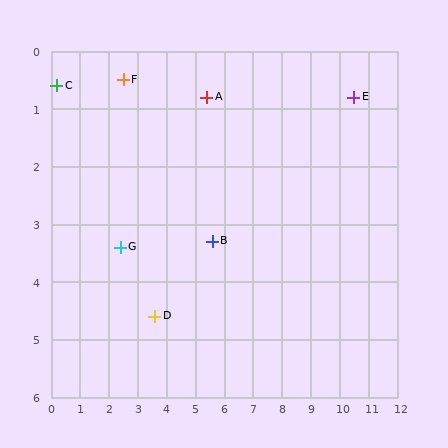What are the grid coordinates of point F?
Point F is at approximately (2.5, 0.5).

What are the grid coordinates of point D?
Point D is at approximately (3.6, 4.6).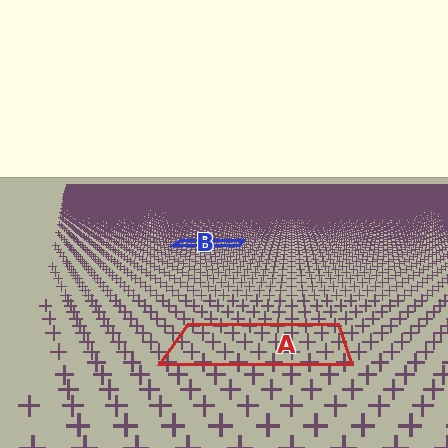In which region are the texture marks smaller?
The texture marks are smaller in region B, because it is farther away.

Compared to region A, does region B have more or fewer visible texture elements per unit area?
Region B has more texture elements per unit area — they are packed more densely because it is farther away.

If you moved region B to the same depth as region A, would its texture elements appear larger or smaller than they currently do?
They would appear larger. At a closer depth, the same texture elements are projected at a bigger on-screen size.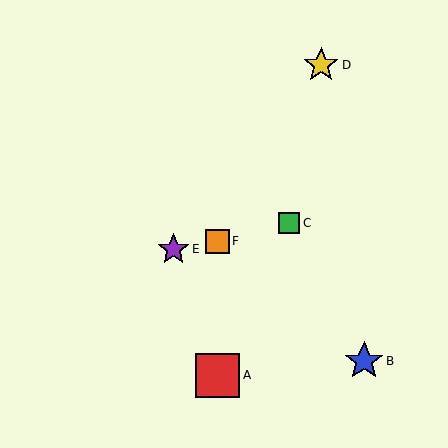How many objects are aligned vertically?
2 objects (A, F) are aligned vertically.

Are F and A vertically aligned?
Yes, both are at x≈218.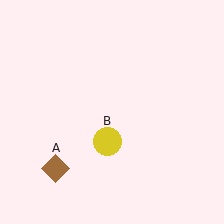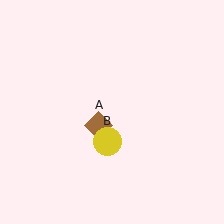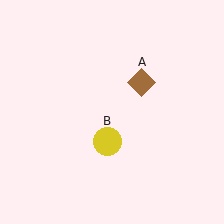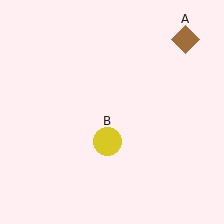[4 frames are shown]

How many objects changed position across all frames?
1 object changed position: brown diamond (object A).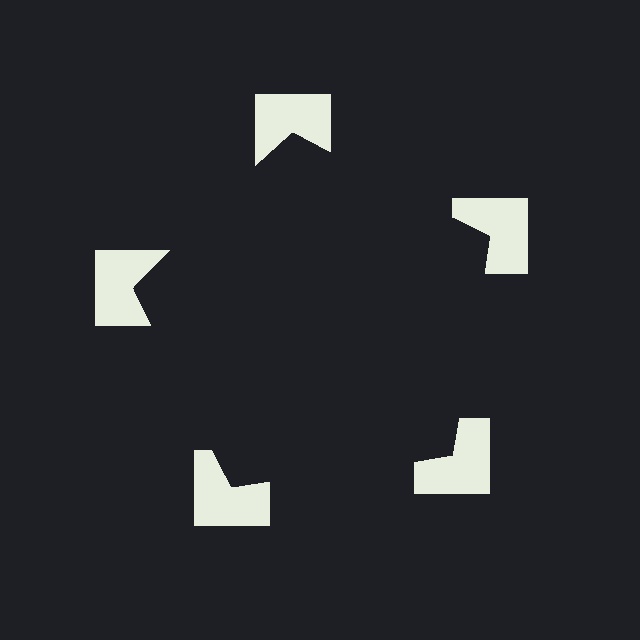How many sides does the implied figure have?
5 sides.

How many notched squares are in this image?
There are 5 — one at each vertex of the illusory pentagon.